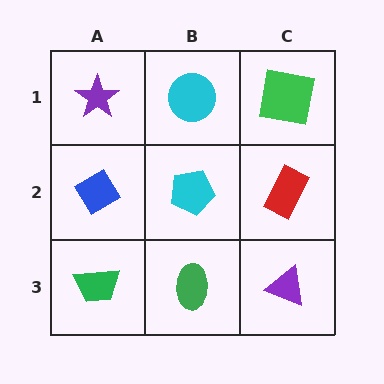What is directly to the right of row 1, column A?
A cyan circle.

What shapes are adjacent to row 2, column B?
A cyan circle (row 1, column B), a green ellipse (row 3, column B), a blue diamond (row 2, column A), a red rectangle (row 2, column C).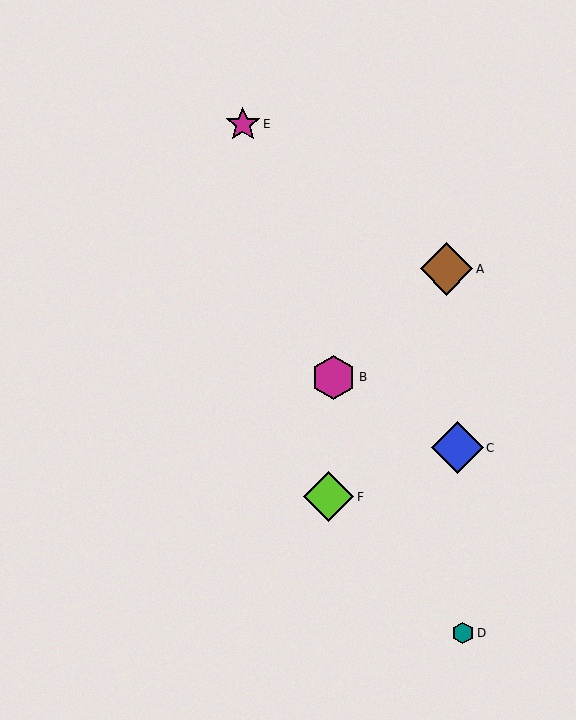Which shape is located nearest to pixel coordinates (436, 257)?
The brown diamond (labeled A) at (447, 269) is nearest to that location.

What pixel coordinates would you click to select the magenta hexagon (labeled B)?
Click at (334, 377) to select the magenta hexagon B.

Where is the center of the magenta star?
The center of the magenta star is at (243, 124).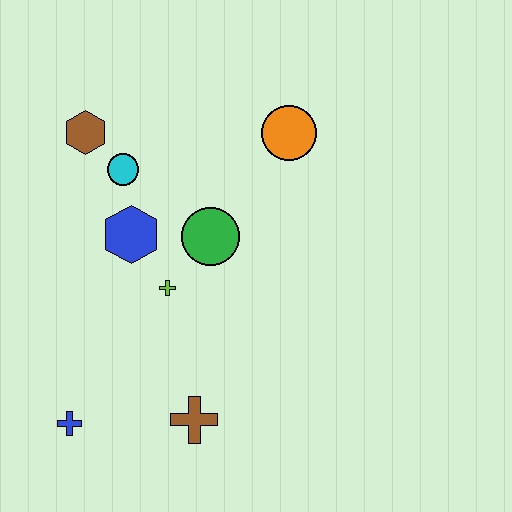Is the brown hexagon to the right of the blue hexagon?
No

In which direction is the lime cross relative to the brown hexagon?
The lime cross is below the brown hexagon.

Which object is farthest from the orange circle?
The blue cross is farthest from the orange circle.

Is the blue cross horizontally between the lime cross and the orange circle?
No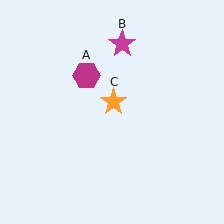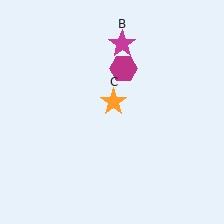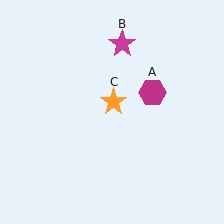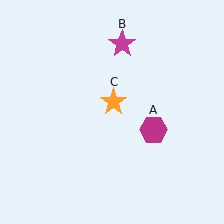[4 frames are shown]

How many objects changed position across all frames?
1 object changed position: magenta hexagon (object A).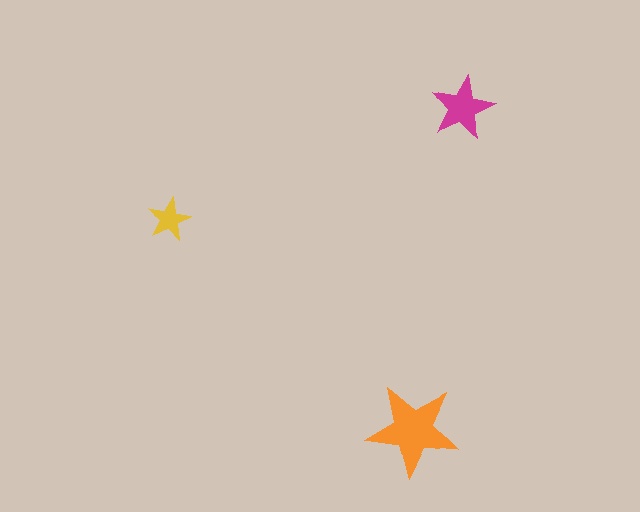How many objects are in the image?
There are 3 objects in the image.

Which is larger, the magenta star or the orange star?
The orange one.